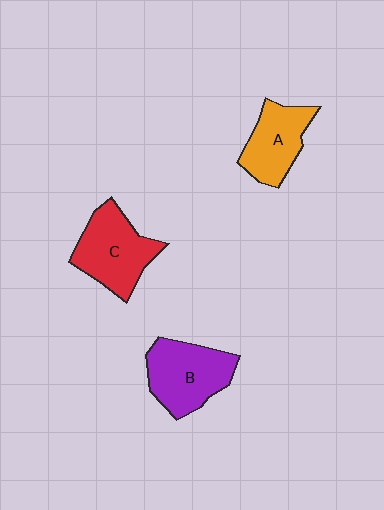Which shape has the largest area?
Shape B (purple).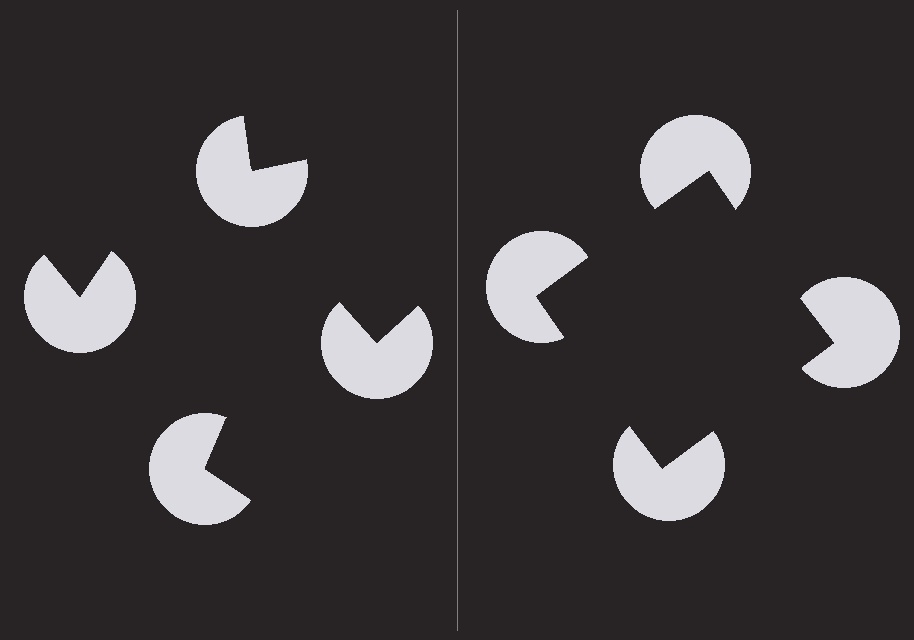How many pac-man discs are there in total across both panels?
8 — 4 on each side.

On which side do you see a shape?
An illusory square appears on the right side. On the left side the wedge cuts are rotated, so no coherent shape forms.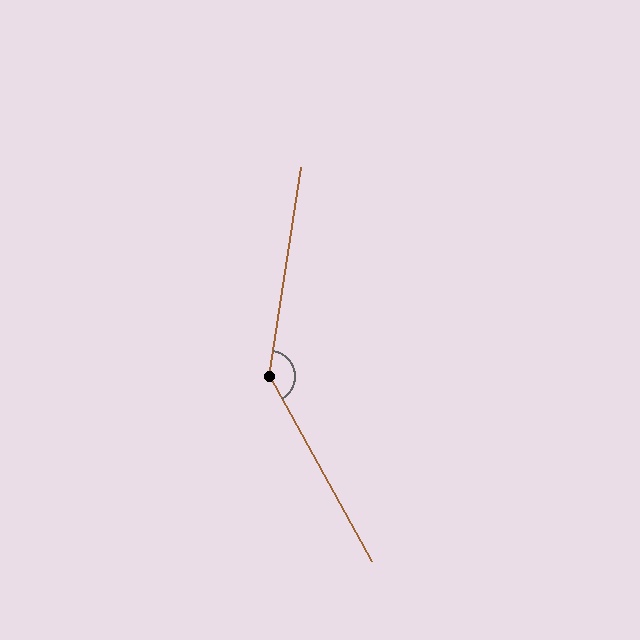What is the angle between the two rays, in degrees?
Approximately 143 degrees.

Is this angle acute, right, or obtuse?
It is obtuse.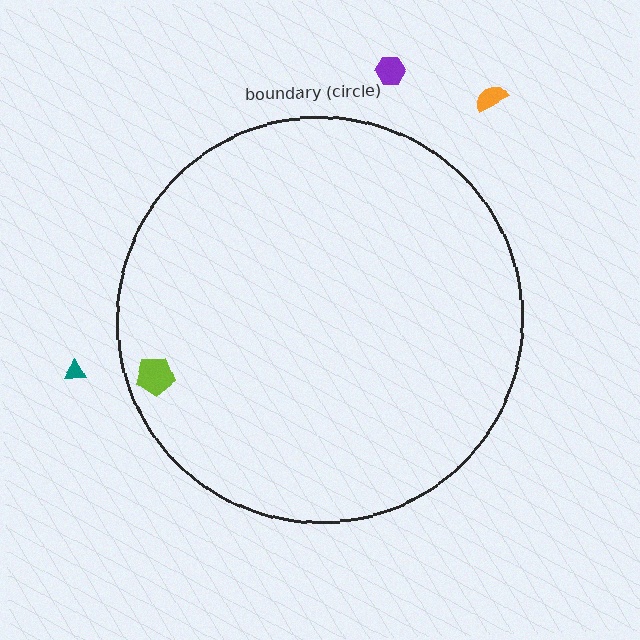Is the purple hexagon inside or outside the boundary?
Outside.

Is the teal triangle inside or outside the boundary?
Outside.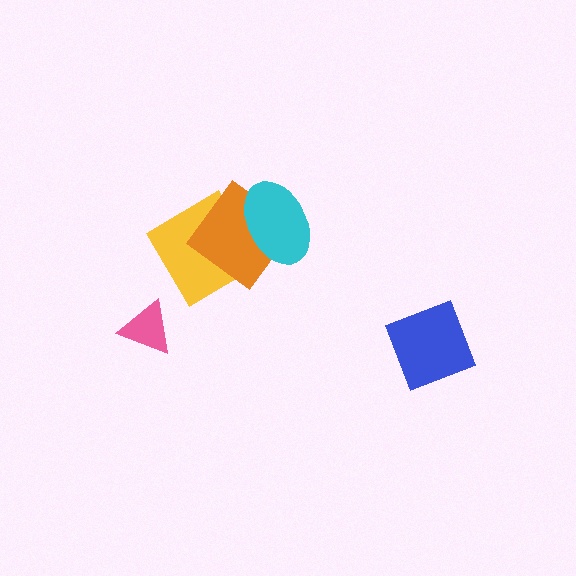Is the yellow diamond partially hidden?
Yes, it is partially covered by another shape.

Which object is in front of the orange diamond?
The cyan ellipse is in front of the orange diamond.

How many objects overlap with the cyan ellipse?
2 objects overlap with the cyan ellipse.